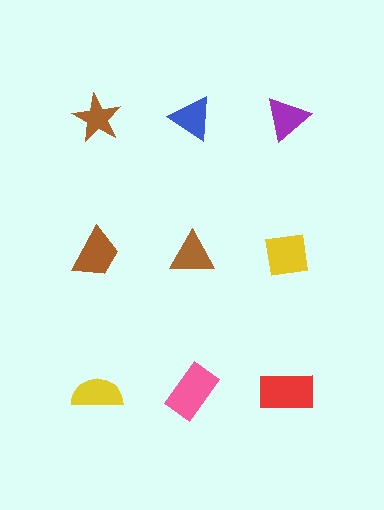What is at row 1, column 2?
A blue triangle.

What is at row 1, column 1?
A brown star.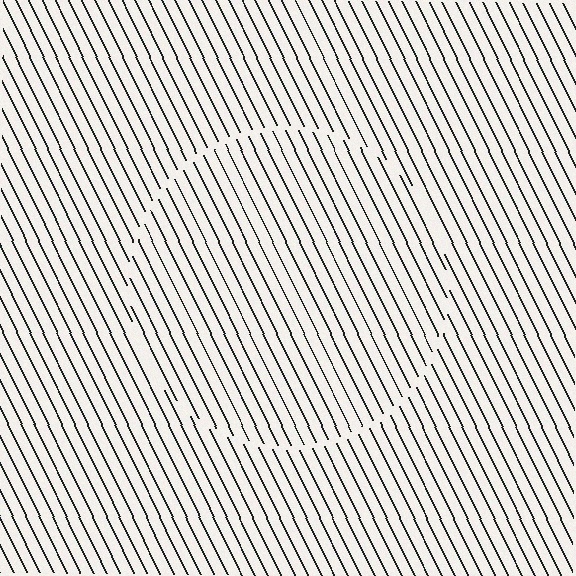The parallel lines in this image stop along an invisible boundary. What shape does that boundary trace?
An illusory circle. The interior of the shape contains the same grating, shifted by half a period — the contour is defined by the phase discontinuity where line-ends from the inner and outer gratings abut.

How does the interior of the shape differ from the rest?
The interior of the shape contains the same grating, shifted by half a period — the contour is defined by the phase discontinuity where line-ends from the inner and outer gratings abut.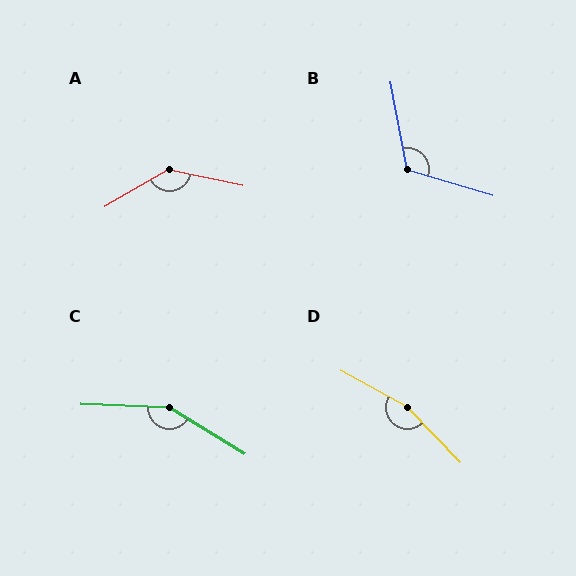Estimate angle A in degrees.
Approximately 138 degrees.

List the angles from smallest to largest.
B (118°), A (138°), C (150°), D (163°).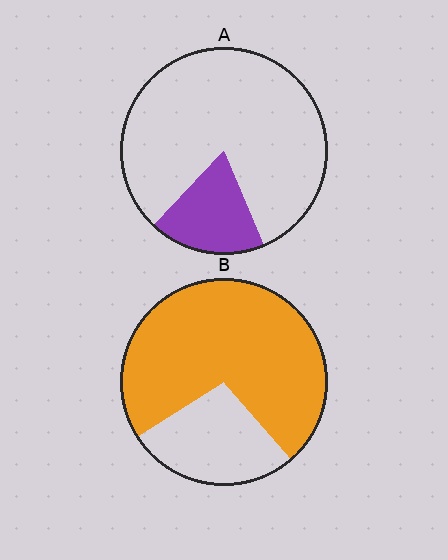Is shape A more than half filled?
No.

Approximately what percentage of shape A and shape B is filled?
A is approximately 20% and B is approximately 75%.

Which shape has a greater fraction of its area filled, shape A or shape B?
Shape B.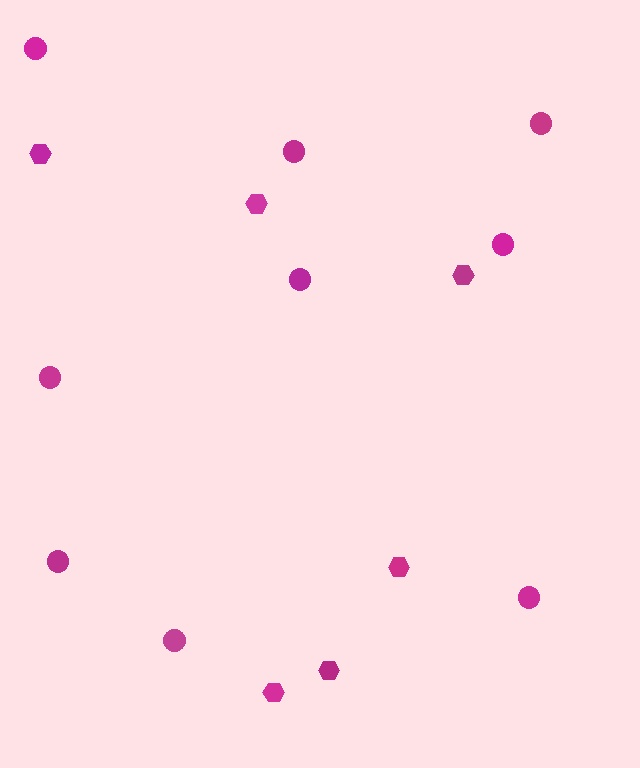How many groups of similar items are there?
There are 2 groups: one group of hexagons (6) and one group of circles (9).